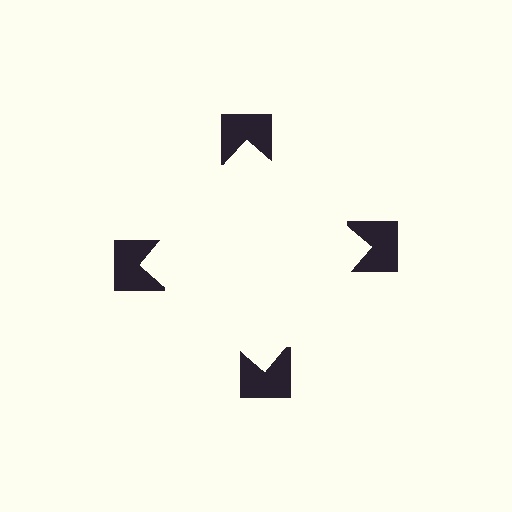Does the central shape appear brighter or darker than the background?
It typically appears slightly brighter than the background, even though no actual brightness change is drawn.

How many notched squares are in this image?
There are 4 — one at each vertex of the illusory square.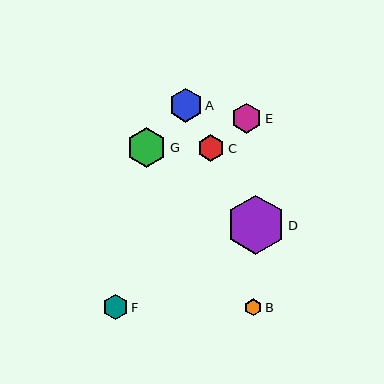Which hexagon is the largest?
Hexagon D is the largest with a size of approximately 59 pixels.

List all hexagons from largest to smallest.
From largest to smallest: D, G, A, E, C, F, B.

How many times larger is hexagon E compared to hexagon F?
Hexagon E is approximately 1.2 times the size of hexagon F.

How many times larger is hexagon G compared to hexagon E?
Hexagon G is approximately 1.3 times the size of hexagon E.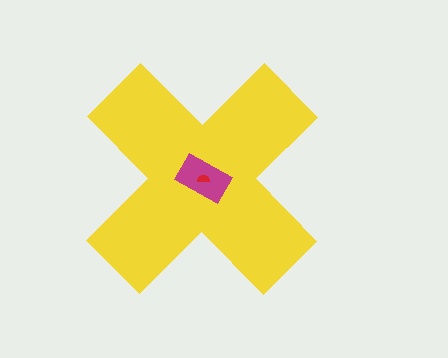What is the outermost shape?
The yellow cross.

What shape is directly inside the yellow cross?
The magenta rectangle.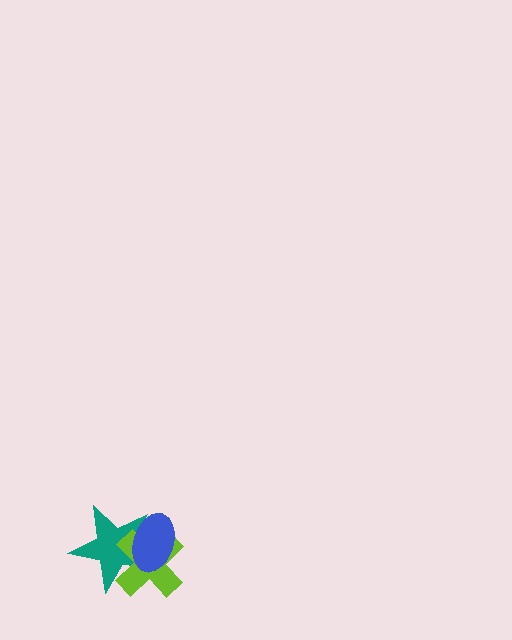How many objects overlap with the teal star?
2 objects overlap with the teal star.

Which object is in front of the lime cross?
The blue ellipse is in front of the lime cross.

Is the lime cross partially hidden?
Yes, it is partially covered by another shape.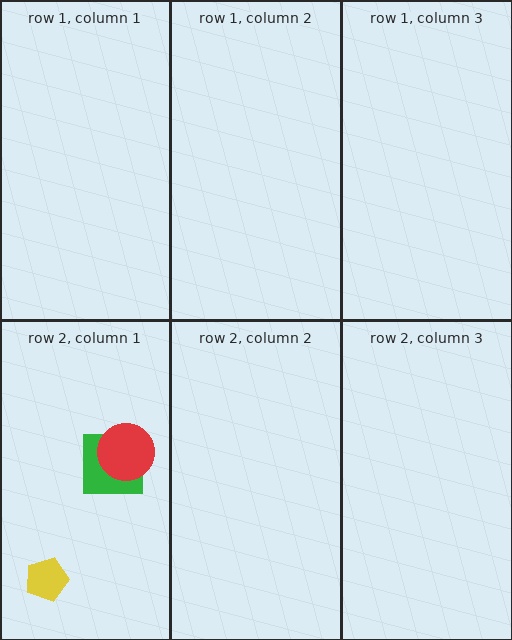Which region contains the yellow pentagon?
The row 2, column 1 region.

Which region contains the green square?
The row 2, column 1 region.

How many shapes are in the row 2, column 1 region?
3.